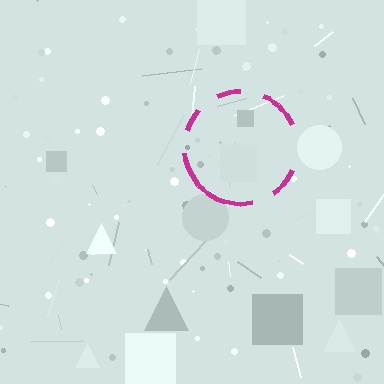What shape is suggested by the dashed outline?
The dashed outline suggests a circle.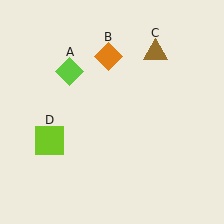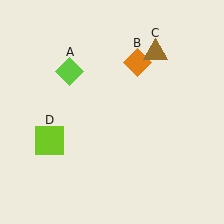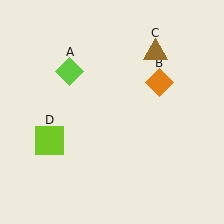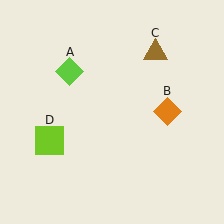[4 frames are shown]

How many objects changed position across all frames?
1 object changed position: orange diamond (object B).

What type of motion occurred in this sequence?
The orange diamond (object B) rotated clockwise around the center of the scene.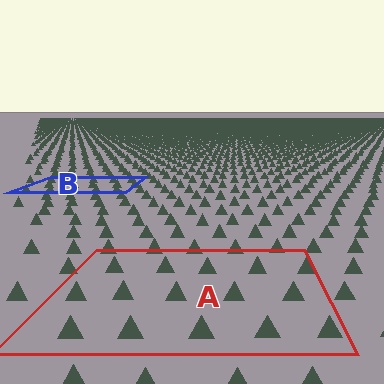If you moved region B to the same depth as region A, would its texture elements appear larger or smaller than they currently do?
They would appear larger. At a closer depth, the same texture elements are projected at a bigger on-screen size.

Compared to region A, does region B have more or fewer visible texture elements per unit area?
Region B has more texture elements per unit area — they are packed more densely because it is farther away.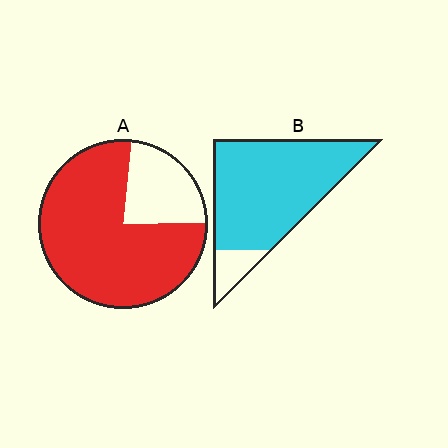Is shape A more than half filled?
Yes.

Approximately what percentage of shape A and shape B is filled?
A is approximately 75% and B is approximately 90%.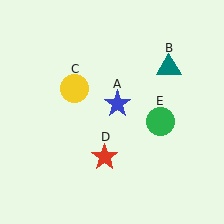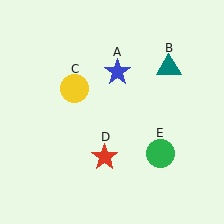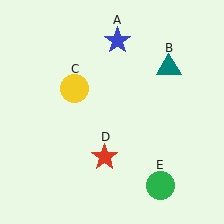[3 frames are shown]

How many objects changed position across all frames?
2 objects changed position: blue star (object A), green circle (object E).